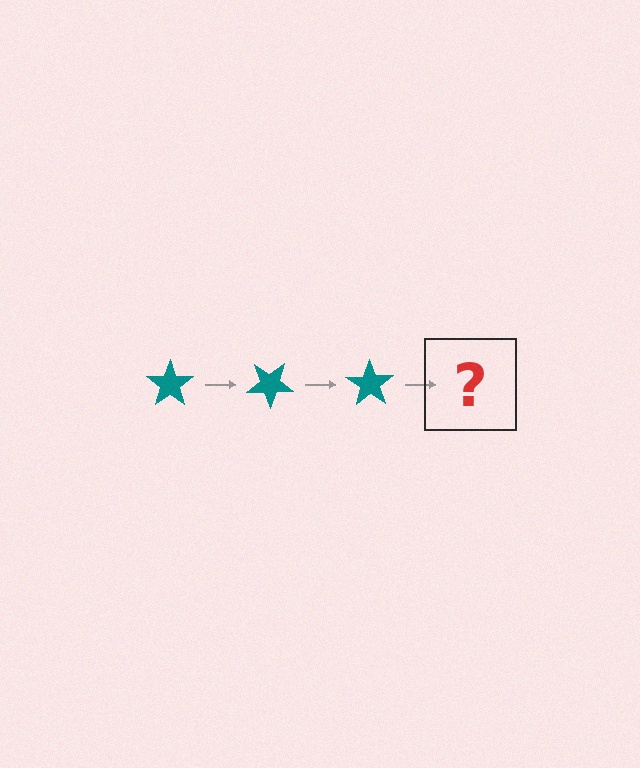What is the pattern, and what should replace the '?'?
The pattern is that the star rotates 35 degrees each step. The '?' should be a teal star rotated 105 degrees.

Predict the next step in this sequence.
The next step is a teal star rotated 105 degrees.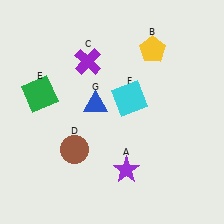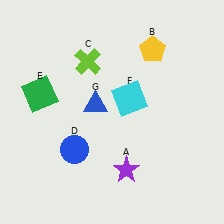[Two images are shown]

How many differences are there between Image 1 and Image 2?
There are 2 differences between the two images.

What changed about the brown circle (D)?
In Image 1, D is brown. In Image 2, it changed to blue.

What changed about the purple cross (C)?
In Image 1, C is purple. In Image 2, it changed to lime.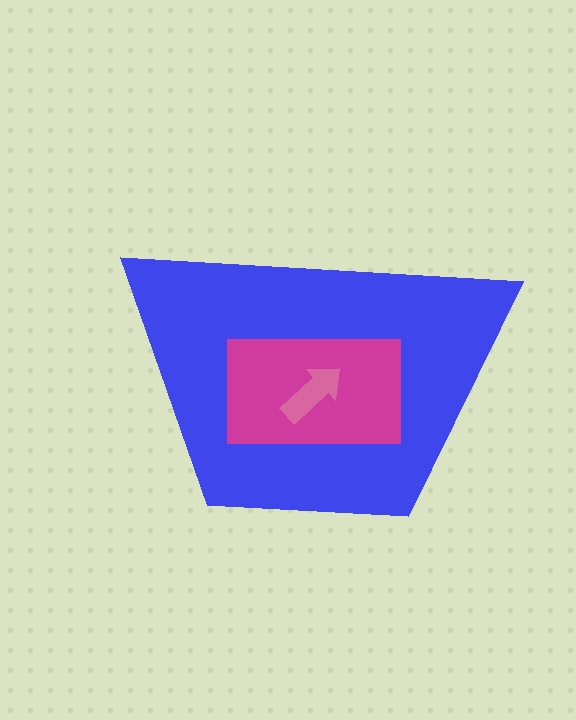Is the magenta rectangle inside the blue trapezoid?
Yes.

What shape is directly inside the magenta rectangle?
The pink arrow.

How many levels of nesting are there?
3.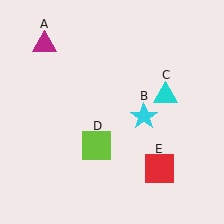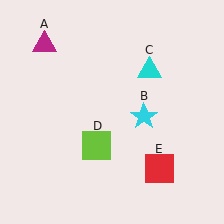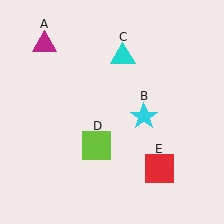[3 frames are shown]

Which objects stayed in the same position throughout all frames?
Magenta triangle (object A) and cyan star (object B) and lime square (object D) and red square (object E) remained stationary.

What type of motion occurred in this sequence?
The cyan triangle (object C) rotated counterclockwise around the center of the scene.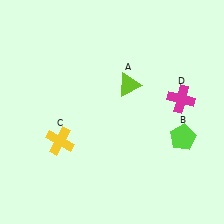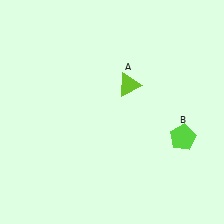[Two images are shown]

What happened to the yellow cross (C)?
The yellow cross (C) was removed in Image 2. It was in the bottom-left area of Image 1.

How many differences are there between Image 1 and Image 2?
There are 2 differences between the two images.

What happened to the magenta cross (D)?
The magenta cross (D) was removed in Image 2. It was in the top-right area of Image 1.